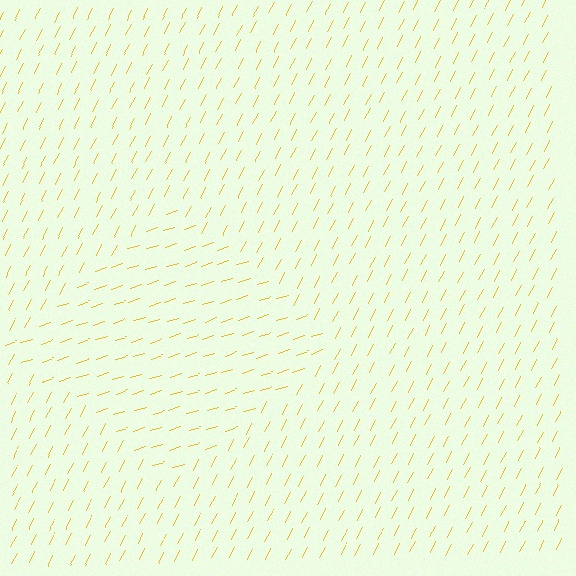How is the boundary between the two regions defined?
The boundary is defined purely by a change in line orientation (approximately 45 degrees difference). All lines are the same color and thickness.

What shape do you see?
I see a diamond.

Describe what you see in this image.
The image is filled with small yellow line segments. A diamond region in the image has lines oriented differently from the surrounding lines, creating a visible texture boundary.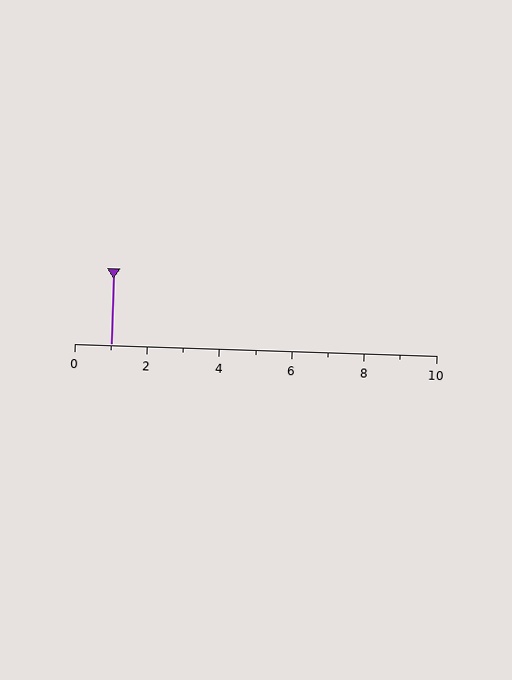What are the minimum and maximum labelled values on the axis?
The axis runs from 0 to 10.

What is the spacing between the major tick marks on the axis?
The major ticks are spaced 2 apart.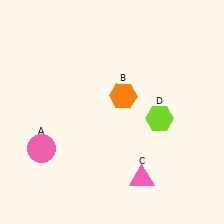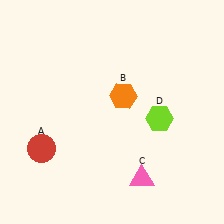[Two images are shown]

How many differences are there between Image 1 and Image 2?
There is 1 difference between the two images.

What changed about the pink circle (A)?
In Image 1, A is pink. In Image 2, it changed to red.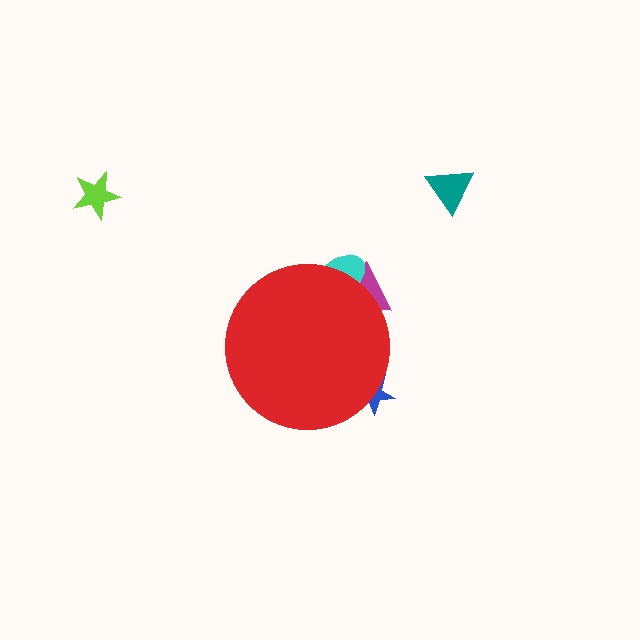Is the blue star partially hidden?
Yes, the blue star is partially hidden behind the red circle.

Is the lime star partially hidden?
No, the lime star is fully visible.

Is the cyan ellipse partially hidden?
Yes, the cyan ellipse is partially hidden behind the red circle.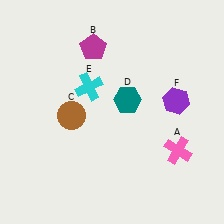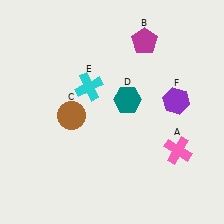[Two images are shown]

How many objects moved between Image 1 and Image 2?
1 object moved between the two images.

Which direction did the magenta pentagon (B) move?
The magenta pentagon (B) moved right.